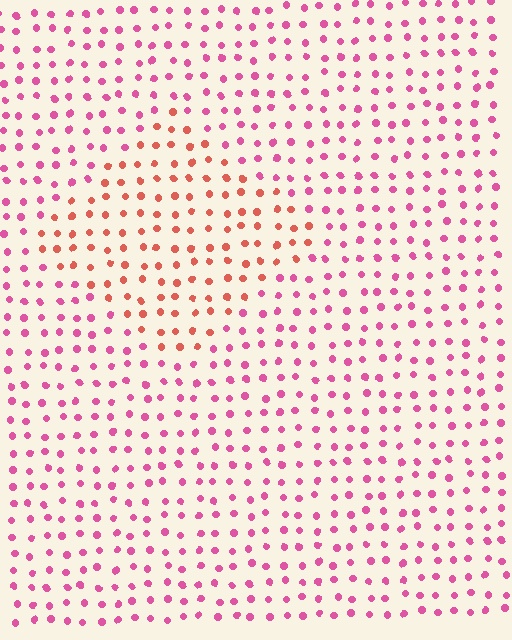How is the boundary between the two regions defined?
The boundary is defined purely by a slight shift in hue (about 38 degrees). Spacing, size, and orientation are identical on both sides.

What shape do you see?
I see a diamond.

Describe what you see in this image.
The image is filled with small pink elements in a uniform arrangement. A diamond-shaped region is visible where the elements are tinted to a slightly different hue, forming a subtle color boundary.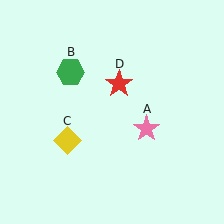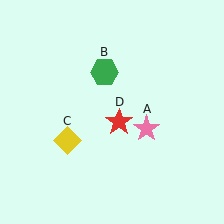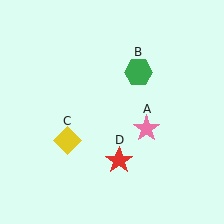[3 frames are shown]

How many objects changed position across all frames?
2 objects changed position: green hexagon (object B), red star (object D).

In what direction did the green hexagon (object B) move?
The green hexagon (object B) moved right.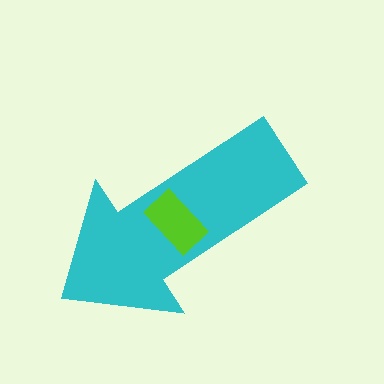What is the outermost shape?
The cyan arrow.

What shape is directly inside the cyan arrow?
The lime rectangle.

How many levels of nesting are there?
2.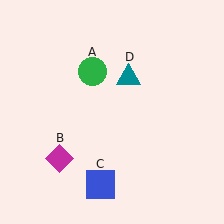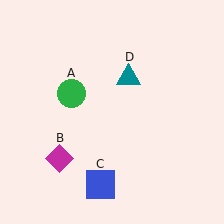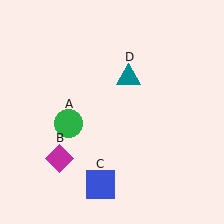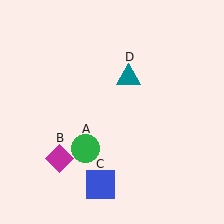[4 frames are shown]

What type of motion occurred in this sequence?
The green circle (object A) rotated counterclockwise around the center of the scene.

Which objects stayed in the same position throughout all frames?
Magenta diamond (object B) and blue square (object C) and teal triangle (object D) remained stationary.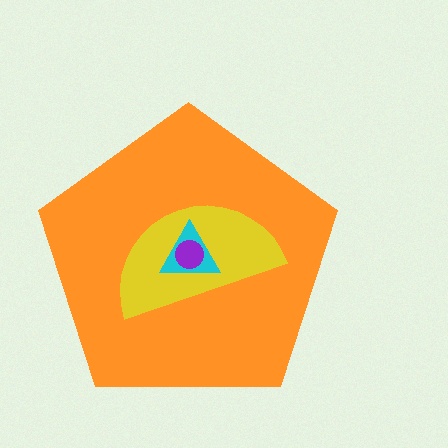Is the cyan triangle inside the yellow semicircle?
Yes.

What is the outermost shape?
The orange pentagon.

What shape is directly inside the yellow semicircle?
The cyan triangle.